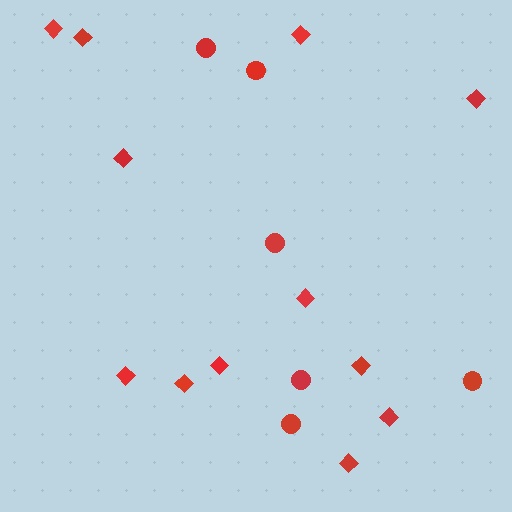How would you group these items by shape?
There are 2 groups: one group of diamonds (12) and one group of circles (6).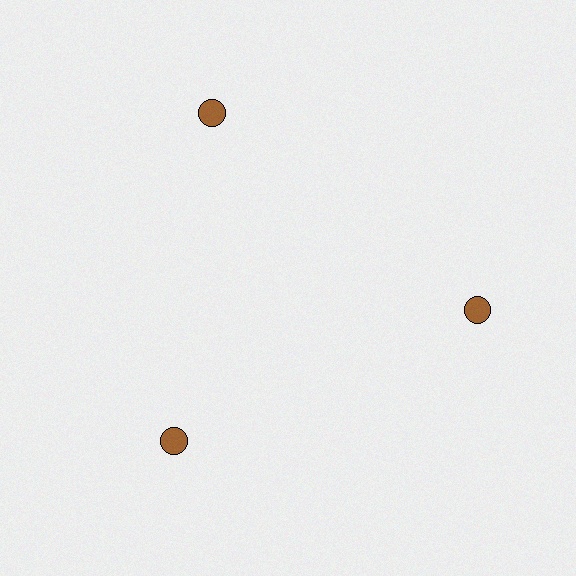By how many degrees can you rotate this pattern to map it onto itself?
The pattern maps onto itself every 120 degrees of rotation.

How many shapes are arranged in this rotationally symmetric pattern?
There are 3 shapes, arranged in 3 groups of 1.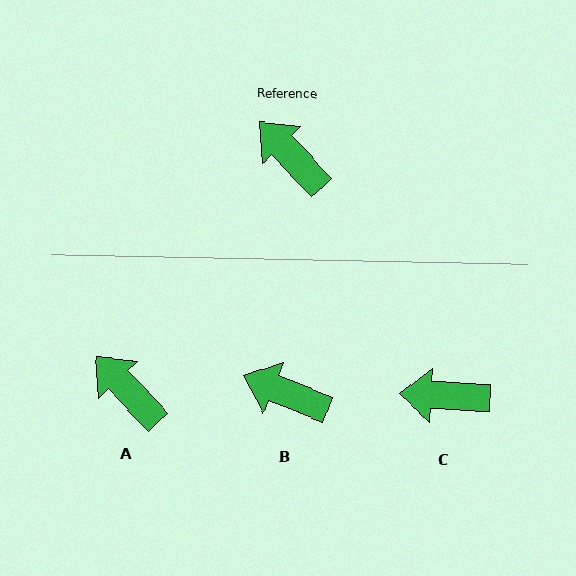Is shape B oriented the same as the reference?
No, it is off by about 25 degrees.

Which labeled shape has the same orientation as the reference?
A.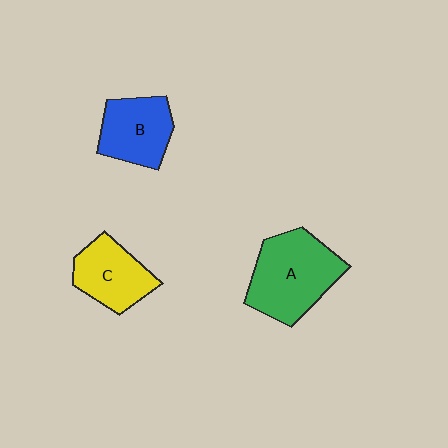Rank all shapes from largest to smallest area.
From largest to smallest: A (green), B (blue), C (yellow).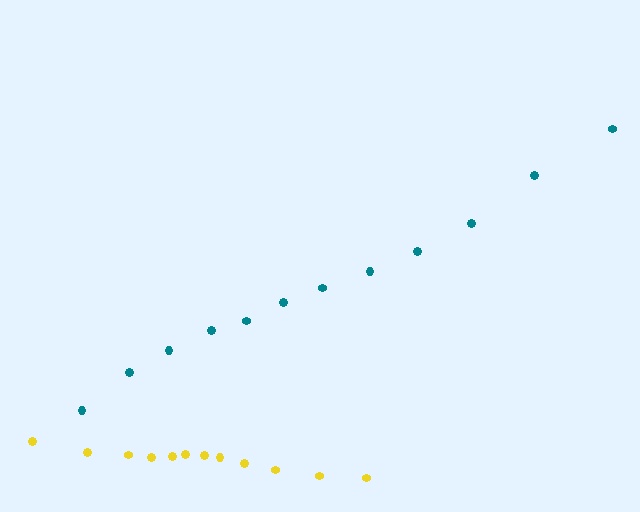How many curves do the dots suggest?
There are 2 distinct paths.